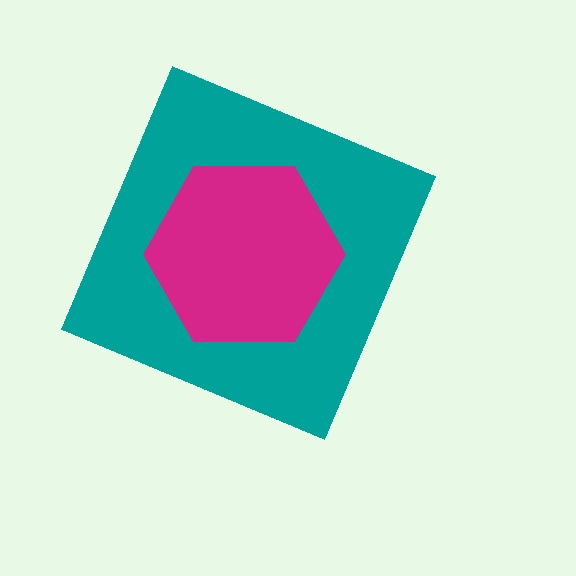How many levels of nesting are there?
2.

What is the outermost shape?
The teal diamond.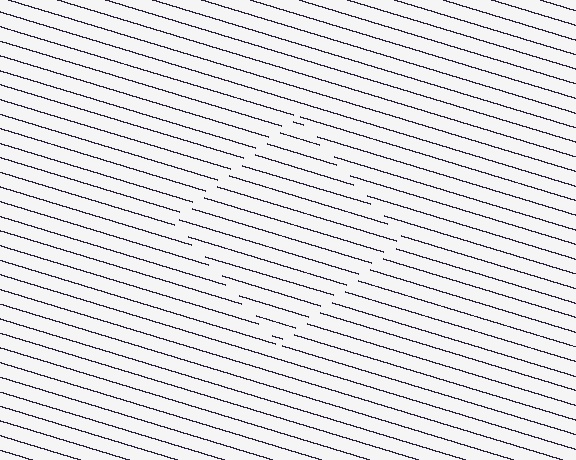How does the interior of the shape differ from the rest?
The interior of the shape contains the same grating, shifted by half a period — the contour is defined by the phase discontinuity where line-ends from the inner and outer gratings abut.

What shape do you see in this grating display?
An illusory square. The interior of the shape contains the same grating, shifted by half a period — the contour is defined by the phase discontinuity where line-ends from the inner and outer gratings abut.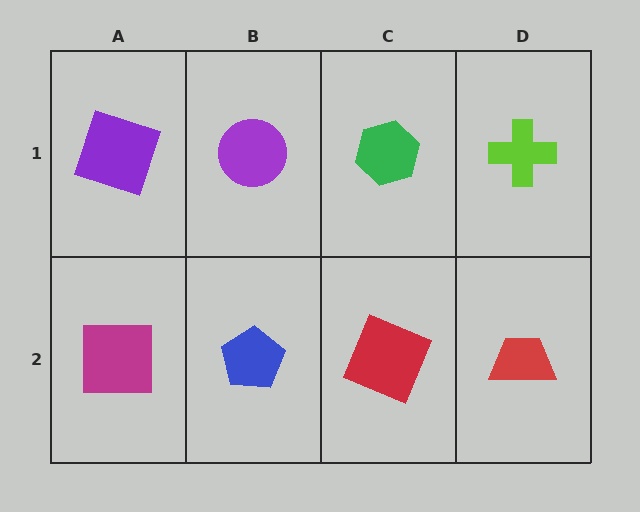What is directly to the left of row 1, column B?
A purple square.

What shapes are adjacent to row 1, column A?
A magenta square (row 2, column A), a purple circle (row 1, column B).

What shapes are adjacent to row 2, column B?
A purple circle (row 1, column B), a magenta square (row 2, column A), a red square (row 2, column C).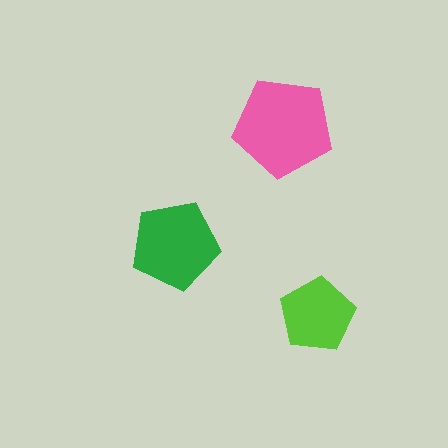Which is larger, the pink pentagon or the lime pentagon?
The pink one.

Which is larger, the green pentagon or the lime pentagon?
The green one.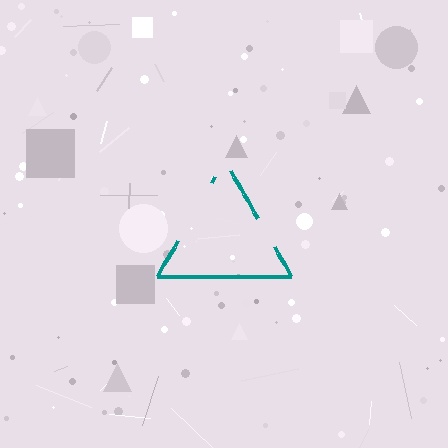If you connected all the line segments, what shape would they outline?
They would outline a triangle.